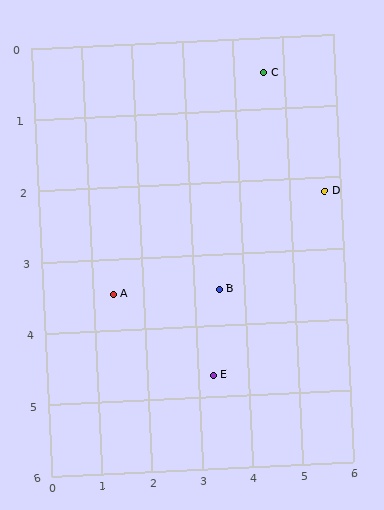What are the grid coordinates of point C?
Point C is at approximately (4.6, 0.5).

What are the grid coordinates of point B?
Point B is at approximately (3.5, 3.5).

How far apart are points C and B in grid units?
Points C and B are about 3.2 grid units apart.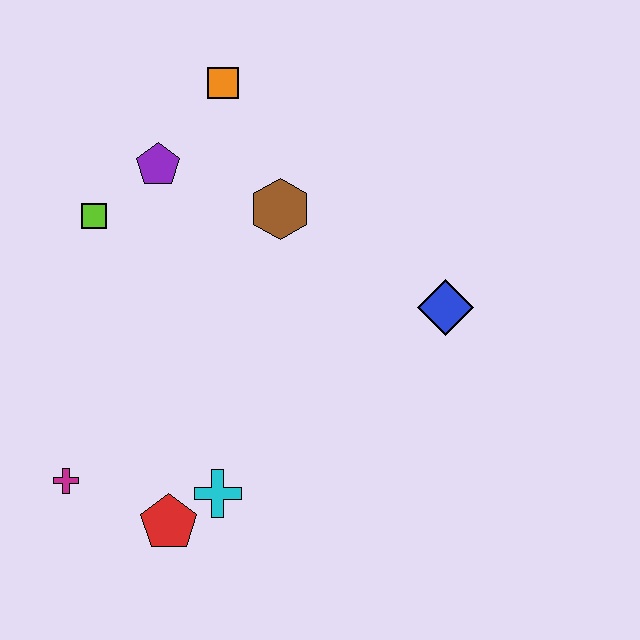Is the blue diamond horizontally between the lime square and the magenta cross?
No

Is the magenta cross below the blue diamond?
Yes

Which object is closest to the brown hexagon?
The purple pentagon is closest to the brown hexagon.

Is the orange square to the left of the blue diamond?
Yes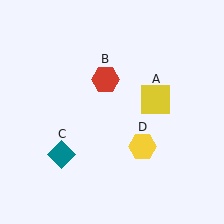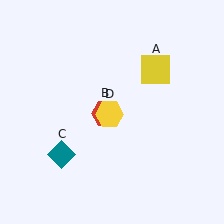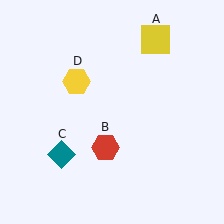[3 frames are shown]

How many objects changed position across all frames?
3 objects changed position: yellow square (object A), red hexagon (object B), yellow hexagon (object D).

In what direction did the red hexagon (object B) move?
The red hexagon (object B) moved down.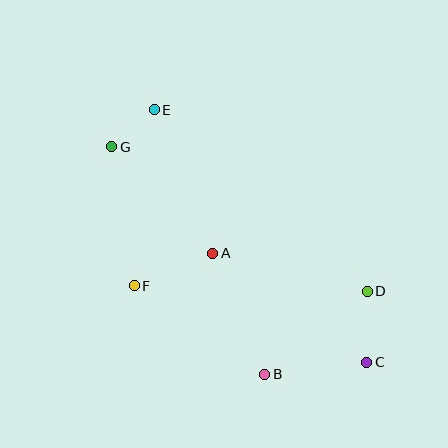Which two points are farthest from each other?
Points C and G are farthest from each other.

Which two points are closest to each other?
Points E and G are closest to each other.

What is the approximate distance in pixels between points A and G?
The distance between A and G is approximately 147 pixels.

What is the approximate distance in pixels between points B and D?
The distance between B and D is approximately 132 pixels.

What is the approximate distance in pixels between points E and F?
The distance between E and F is approximately 177 pixels.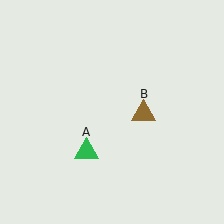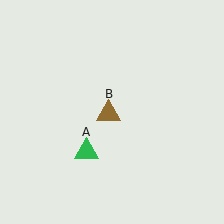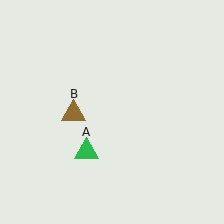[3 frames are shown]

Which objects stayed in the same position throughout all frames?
Green triangle (object A) remained stationary.